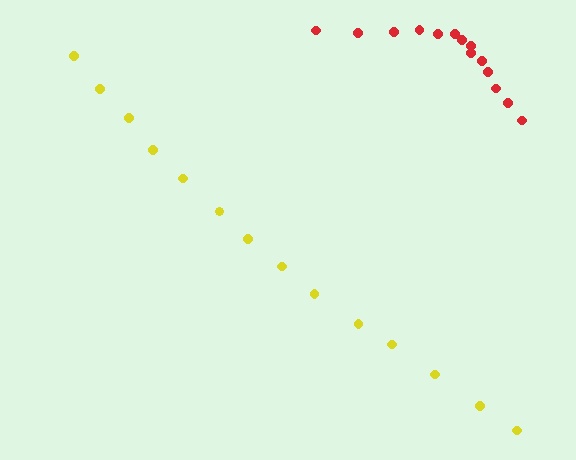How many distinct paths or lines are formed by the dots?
There are 2 distinct paths.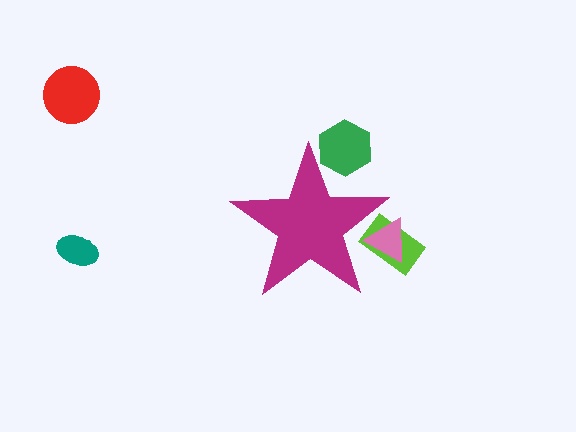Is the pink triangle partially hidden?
Yes, the pink triangle is partially hidden behind the magenta star.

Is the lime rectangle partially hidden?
Yes, the lime rectangle is partially hidden behind the magenta star.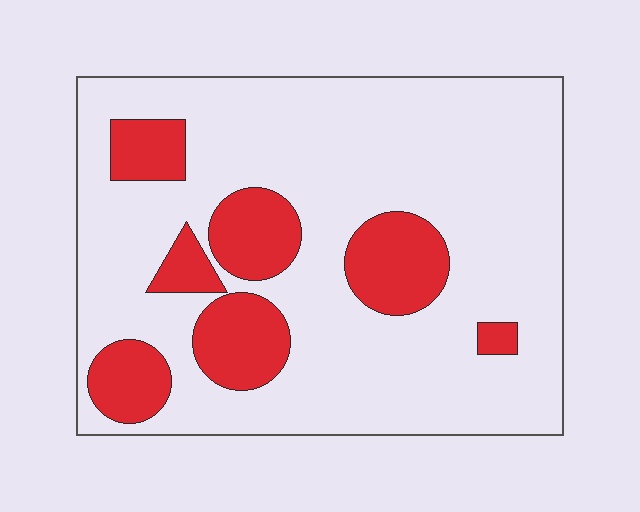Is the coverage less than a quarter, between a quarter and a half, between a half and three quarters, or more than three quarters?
Less than a quarter.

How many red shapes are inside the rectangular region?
7.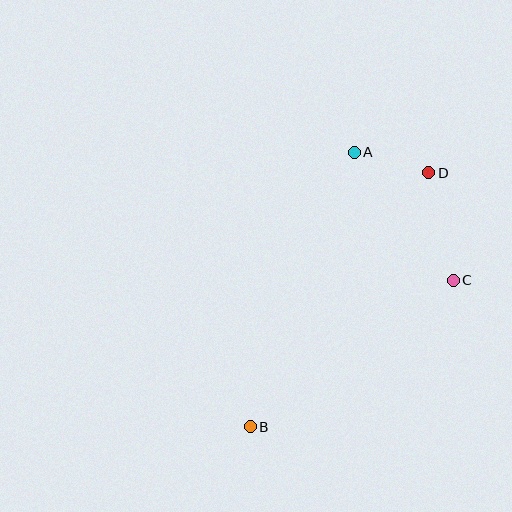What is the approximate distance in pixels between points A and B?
The distance between A and B is approximately 293 pixels.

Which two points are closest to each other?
Points A and D are closest to each other.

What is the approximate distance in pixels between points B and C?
The distance between B and C is approximately 250 pixels.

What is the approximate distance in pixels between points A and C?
The distance between A and C is approximately 162 pixels.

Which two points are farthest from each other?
Points B and D are farthest from each other.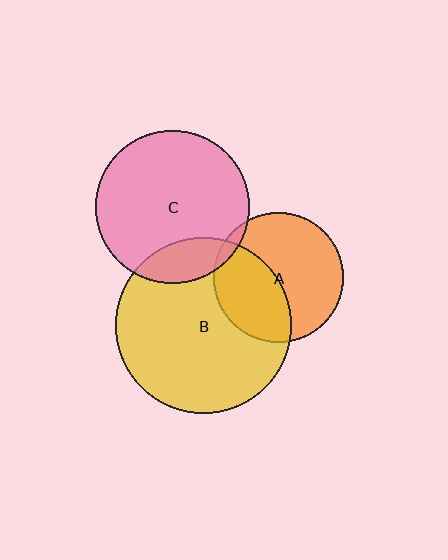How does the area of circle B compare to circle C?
Approximately 1.3 times.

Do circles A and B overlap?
Yes.